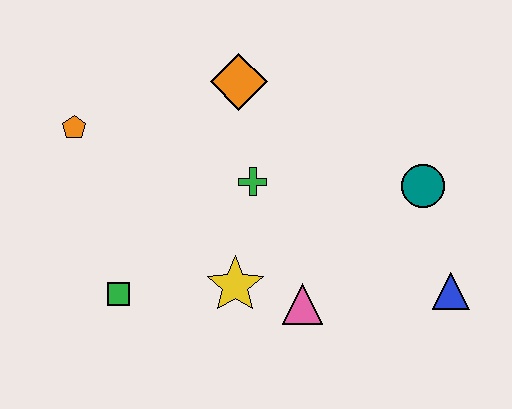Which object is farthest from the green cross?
The blue triangle is farthest from the green cross.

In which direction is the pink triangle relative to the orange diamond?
The pink triangle is below the orange diamond.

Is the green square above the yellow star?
No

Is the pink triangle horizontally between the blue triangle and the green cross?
Yes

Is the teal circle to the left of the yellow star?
No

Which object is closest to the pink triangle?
The yellow star is closest to the pink triangle.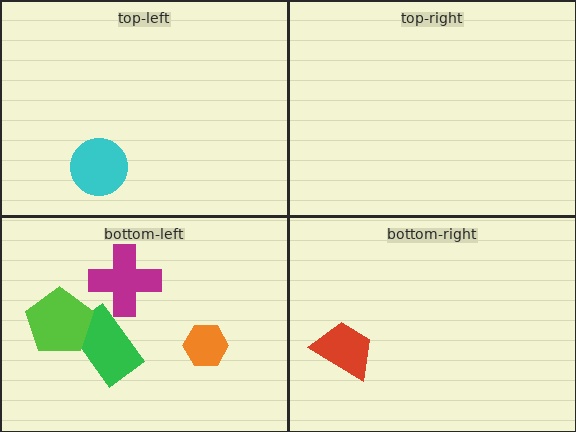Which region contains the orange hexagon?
The bottom-left region.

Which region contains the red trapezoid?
The bottom-right region.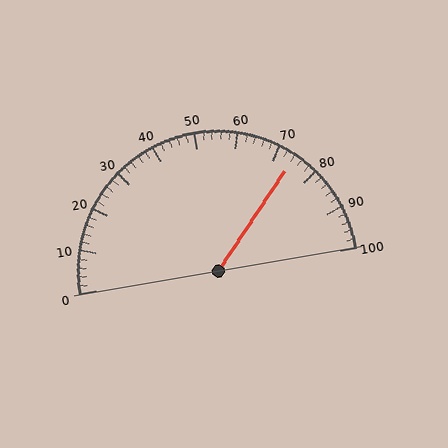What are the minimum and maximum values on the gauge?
The gauge ranges from 0 to 100.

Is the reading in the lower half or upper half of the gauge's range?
The reading is in the upper half of the range (0 to 100).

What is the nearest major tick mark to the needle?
The nearest major tick mark is 70.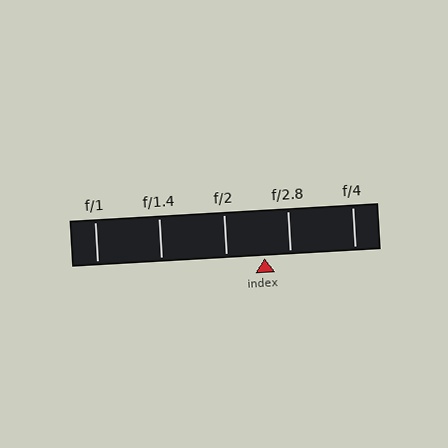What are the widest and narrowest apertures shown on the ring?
The widest aperture shown is f/1 and the narrowest is f/4.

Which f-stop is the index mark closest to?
The index mark is closest to f/2.8.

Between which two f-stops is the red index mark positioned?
The index mark is between f/2 and f/2.8.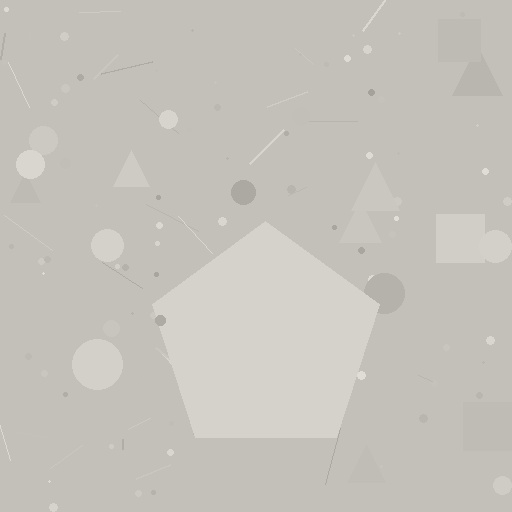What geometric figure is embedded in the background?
A pentagon is embedded in the background.